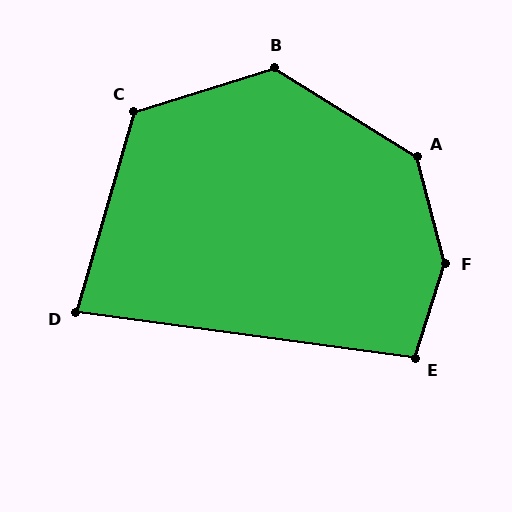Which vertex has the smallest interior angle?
D, at approximately 82 degrees.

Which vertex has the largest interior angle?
F, at approximately 148 degrees.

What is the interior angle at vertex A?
Approximately 137 degrees (obtuse).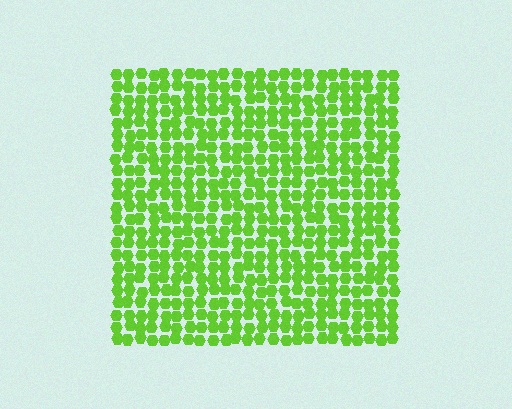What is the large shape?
The large shape is a square.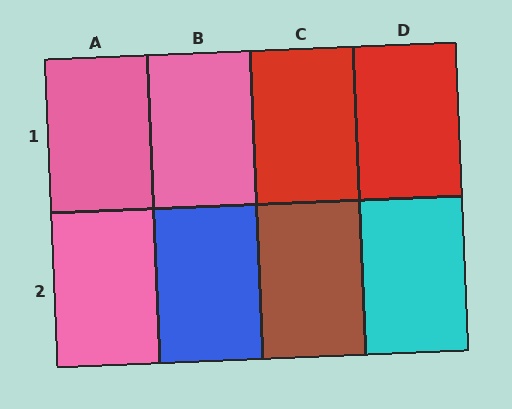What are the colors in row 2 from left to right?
Pink, blue, brown, cyan.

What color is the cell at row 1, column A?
Pink.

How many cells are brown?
1 cell is brown.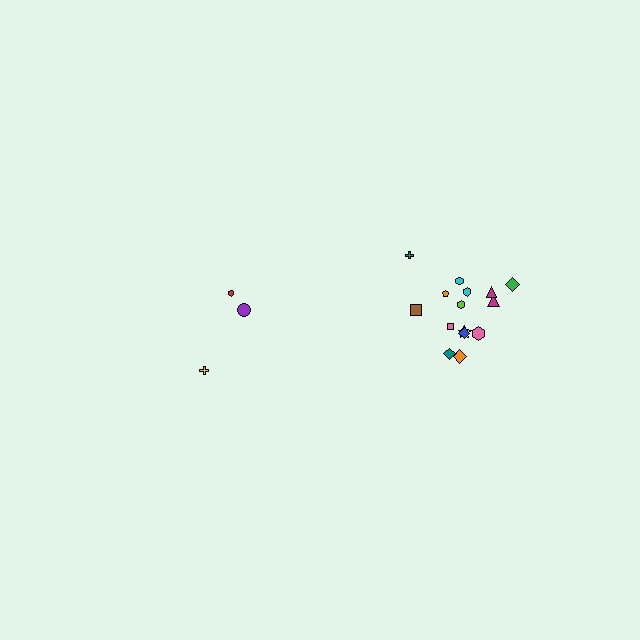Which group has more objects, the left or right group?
The right group.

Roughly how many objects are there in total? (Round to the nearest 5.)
Roughly 20 objects in total.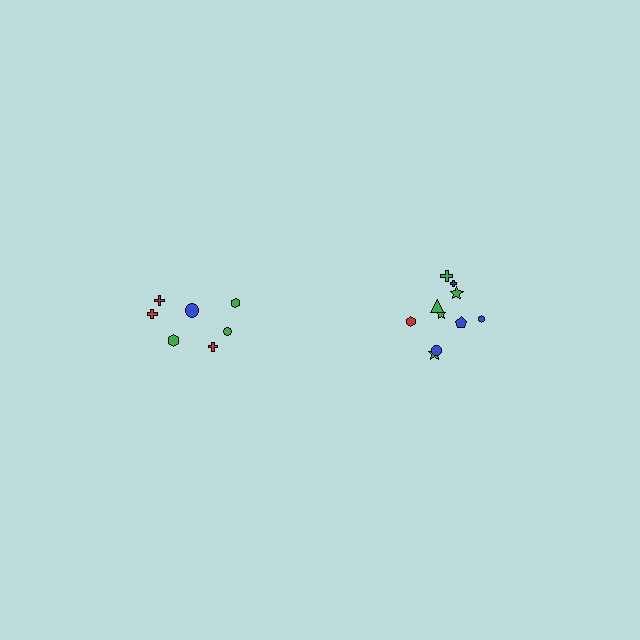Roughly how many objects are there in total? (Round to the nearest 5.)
Roughly 15 objects in total.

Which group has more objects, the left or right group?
The right group.